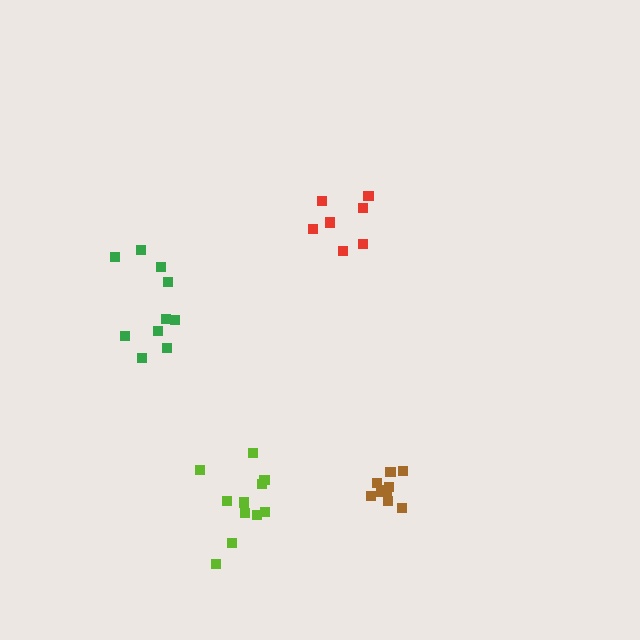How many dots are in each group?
Group 1: 7 dots, Group 2: 10 dots, Group 3: 10 dots, Group 4: 11 dots (38 total).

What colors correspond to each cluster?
The clusters are colored: red, green, brown, lime.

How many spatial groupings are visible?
There are 4 spatial groupings.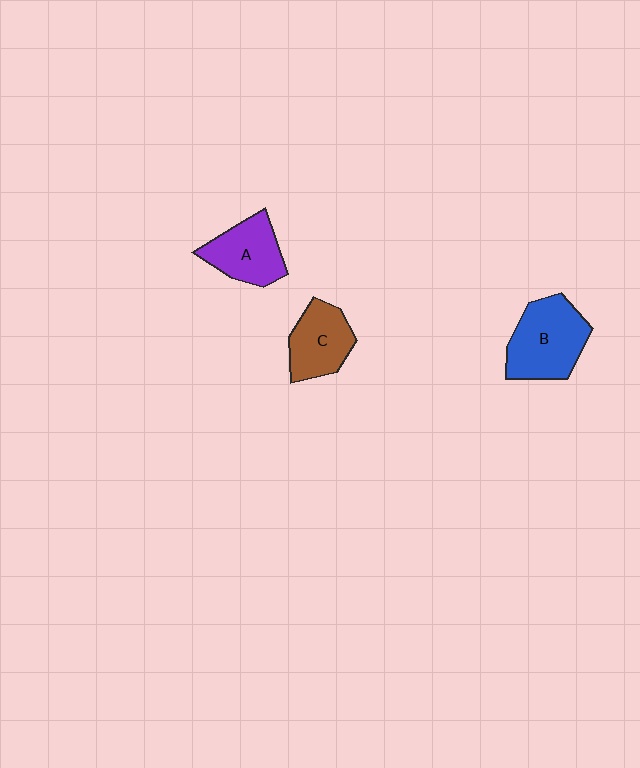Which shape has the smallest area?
Shape C (brown).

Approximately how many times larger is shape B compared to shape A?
Approximately 1.3 times.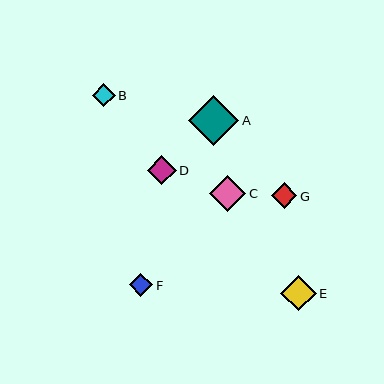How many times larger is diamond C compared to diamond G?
Diamond C is approximately 1.4 times the size of diamond G.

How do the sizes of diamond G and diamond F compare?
Diamond G and diamond F are approximately the same size.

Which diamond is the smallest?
Diamond B is the smallest with a size of approximately 23 pixels.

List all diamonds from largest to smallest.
From largest to smallest: A, C, E, D, G, F, B.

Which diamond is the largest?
Diamond A is the largest with a size of approximately 50 pixels.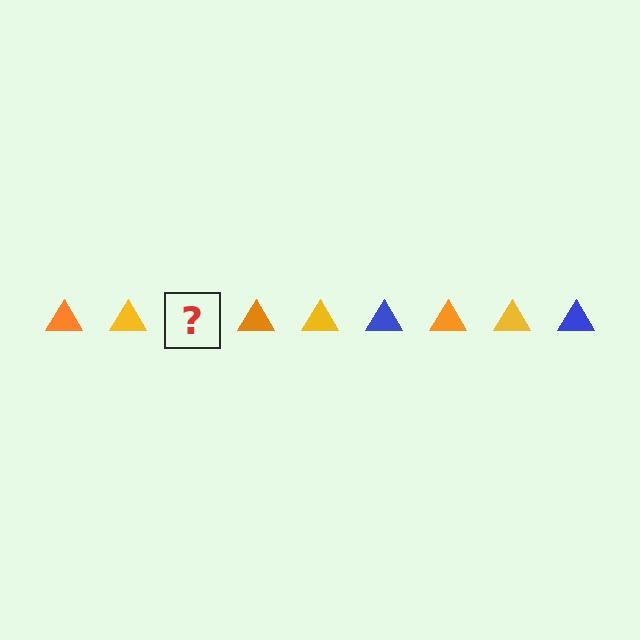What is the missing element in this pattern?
The missing element is a blue triangle.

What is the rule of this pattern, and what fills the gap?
The rule is that the pattern cycles through orange, yellow, blue triangles. The gap should be filled with a blue triangle.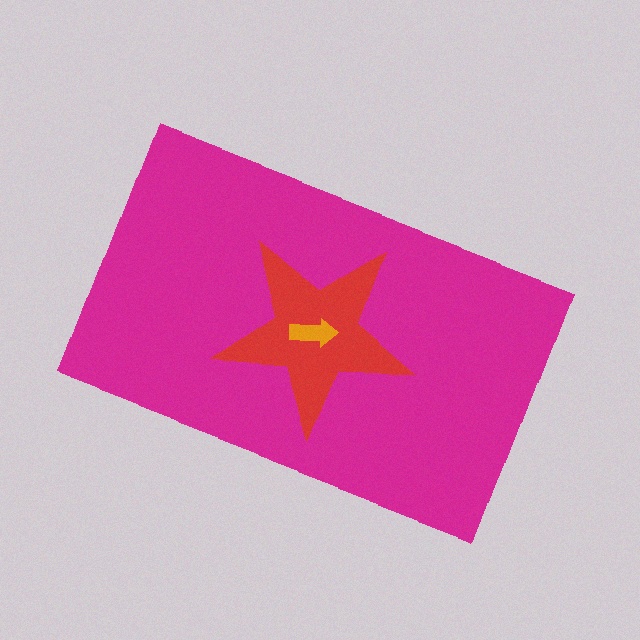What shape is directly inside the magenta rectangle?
The red star.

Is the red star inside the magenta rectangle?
Yes.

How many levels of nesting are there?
3.